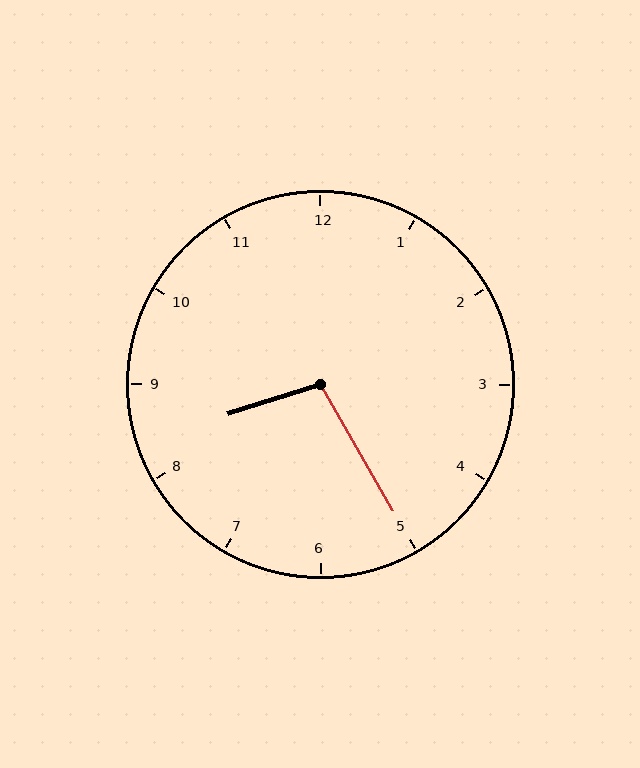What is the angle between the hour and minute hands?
Approximately 102 degrees.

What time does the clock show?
8:25.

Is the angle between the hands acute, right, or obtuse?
It is obtuse.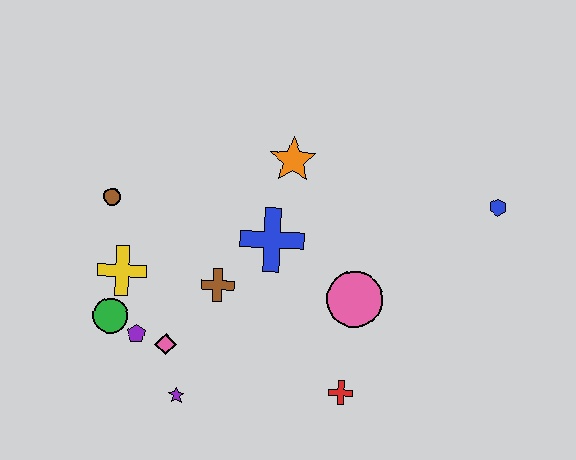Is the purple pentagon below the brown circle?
Yes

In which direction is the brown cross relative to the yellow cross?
The brown cross is to the right of the yellow cross.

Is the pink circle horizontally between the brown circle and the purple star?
No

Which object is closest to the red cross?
The pink circle is closest to the red cross.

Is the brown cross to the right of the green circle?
Yes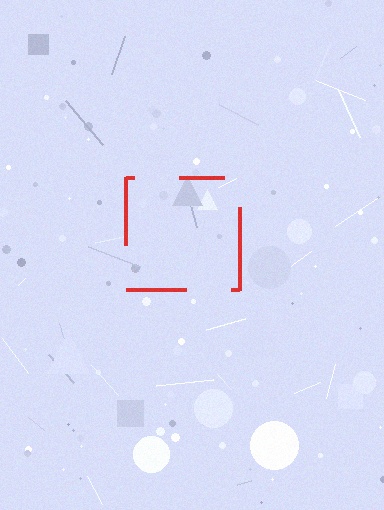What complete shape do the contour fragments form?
The contour fragments form a square.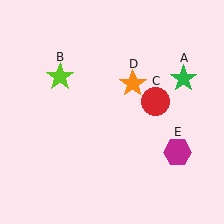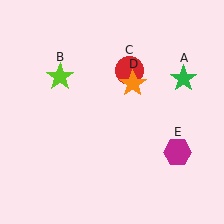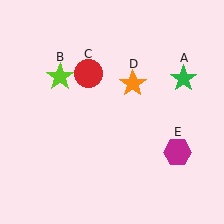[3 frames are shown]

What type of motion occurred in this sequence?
The red circle (object C) rotated counterclockwise around the center of the scene.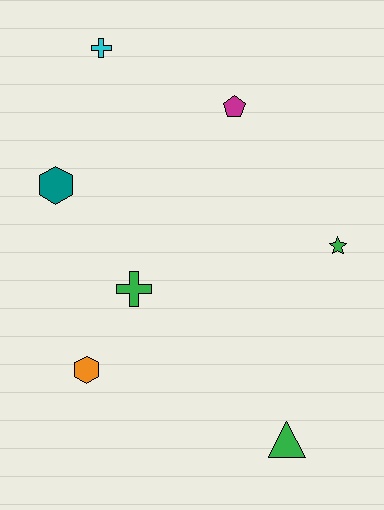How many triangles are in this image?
There is 1 triangle.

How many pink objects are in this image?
There are no pink objects.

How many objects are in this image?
There are 7 objects.